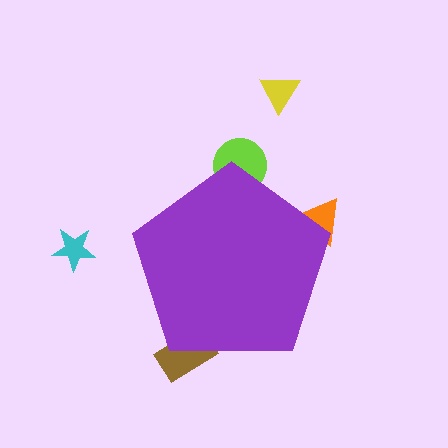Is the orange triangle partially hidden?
Yes, the orange triangle is partially hidden behind the purple pentagon.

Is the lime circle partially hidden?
Yes, the lime circle is partially hidden behind the purple pentagon.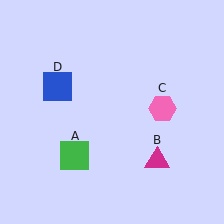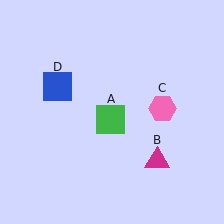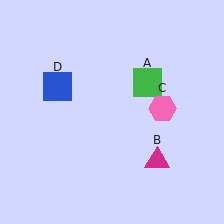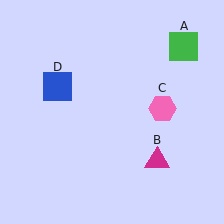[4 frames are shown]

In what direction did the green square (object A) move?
The green square (object A) moved up and to the right.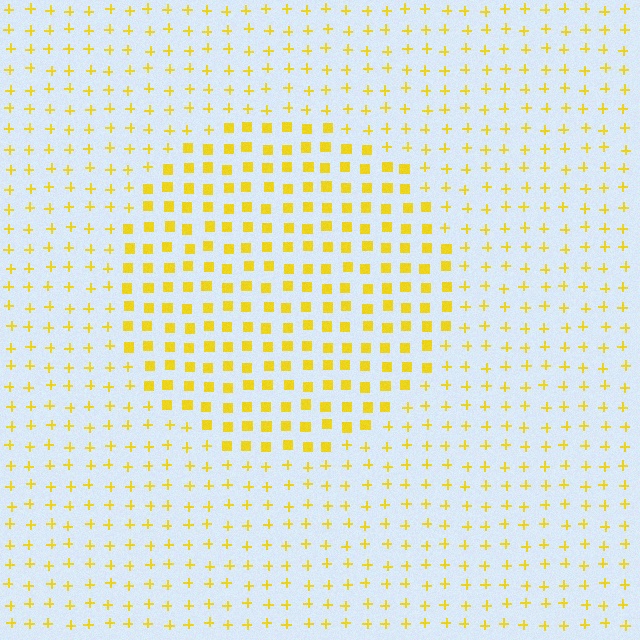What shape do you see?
I see a circle.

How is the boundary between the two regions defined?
The boundary is defined by a change in element shape: squares inside vs. plus signs outside. All elements share the same color and spacing.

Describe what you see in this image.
The image is filled with small yellow elements arranged in a uniform grid. A circle-shaped region contains squares, while the surrounding area contains plus signs. The boundary is defined purely by the change in element shape.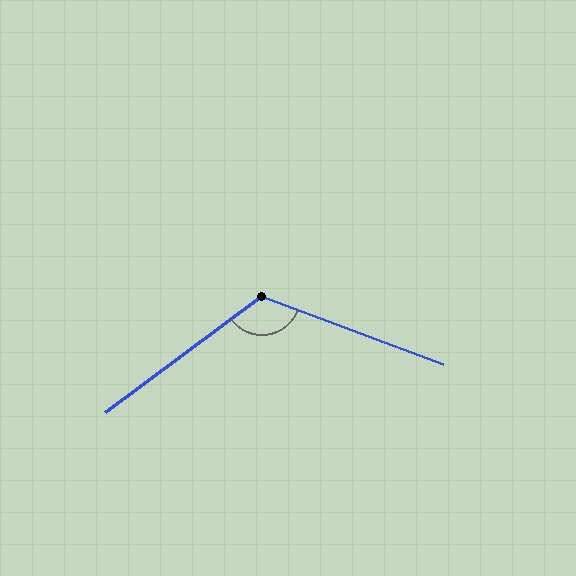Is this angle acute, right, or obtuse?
It is obtuse.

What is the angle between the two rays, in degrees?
Approximately 123 degrees.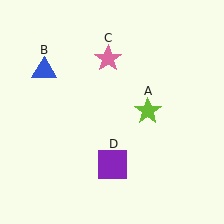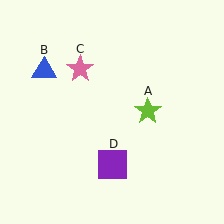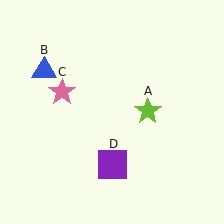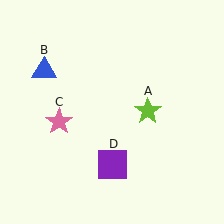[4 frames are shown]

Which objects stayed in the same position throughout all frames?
Lime star (object A) and blue triangle (object B) and purple square (object D) remained stationary.